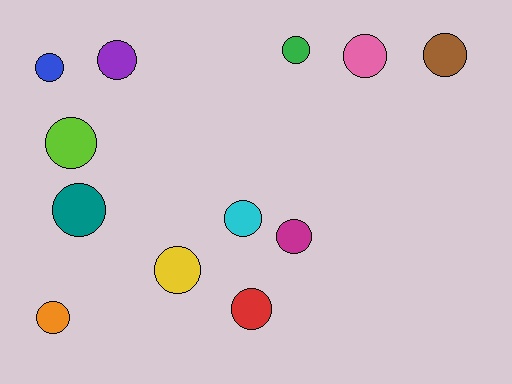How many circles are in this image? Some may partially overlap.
There are 12 circles.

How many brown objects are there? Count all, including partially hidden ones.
There is 1 brown object.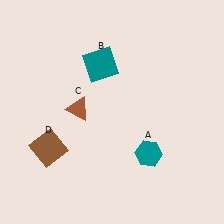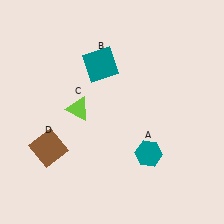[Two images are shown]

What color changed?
The triangle (C) changed from brown in Image 1 to lime in Image 2.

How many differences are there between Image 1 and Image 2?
There is 1 difference between the two images.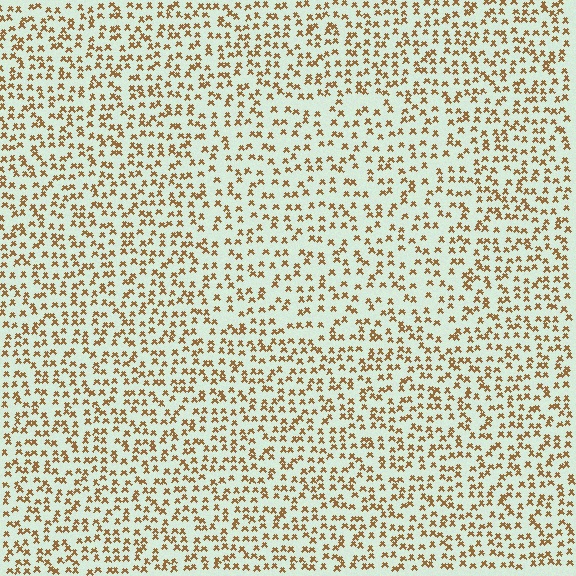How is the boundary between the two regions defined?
The boundary is defined by a change in element density (approximately 1.4x ratio). All elements are the same color, size, and shape.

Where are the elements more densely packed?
The elements are more densely packed outside the rectangle boundary.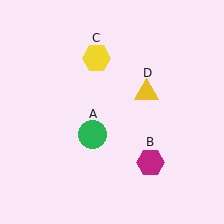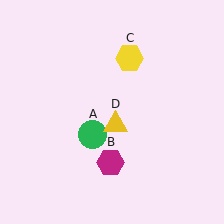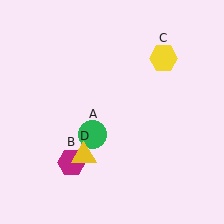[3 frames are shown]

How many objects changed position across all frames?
3 objects changed position: magenta hexagon (object B), yellow hexagon (object C), yellow triangle (object D).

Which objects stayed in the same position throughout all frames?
Green circle (object A) remained stationary.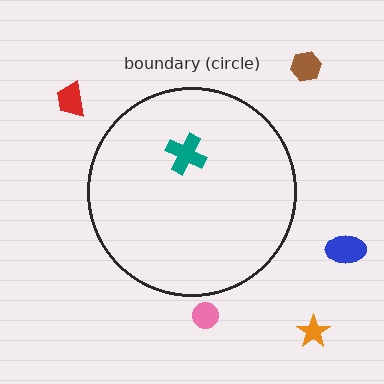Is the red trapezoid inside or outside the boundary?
Outside.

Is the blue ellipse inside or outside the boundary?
Outside.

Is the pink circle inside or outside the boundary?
Outside.